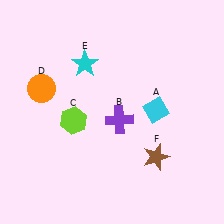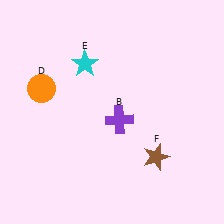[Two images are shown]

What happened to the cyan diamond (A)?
The cyan diamond (A) was removed in Image 2. It was in the top-right area of Image 1.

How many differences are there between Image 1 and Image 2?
There are 2 differences between the two images.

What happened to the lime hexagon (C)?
The lime hexagon (C) was removed in Image 2. It was in the bottom-left area of Image 1.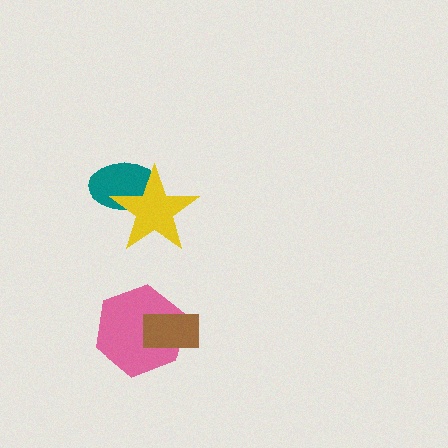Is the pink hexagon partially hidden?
Yes, it is partially covered by another shape.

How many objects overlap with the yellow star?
1 object overlaps with the yellow star.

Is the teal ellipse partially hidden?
Yes, it is partially covered by another shape.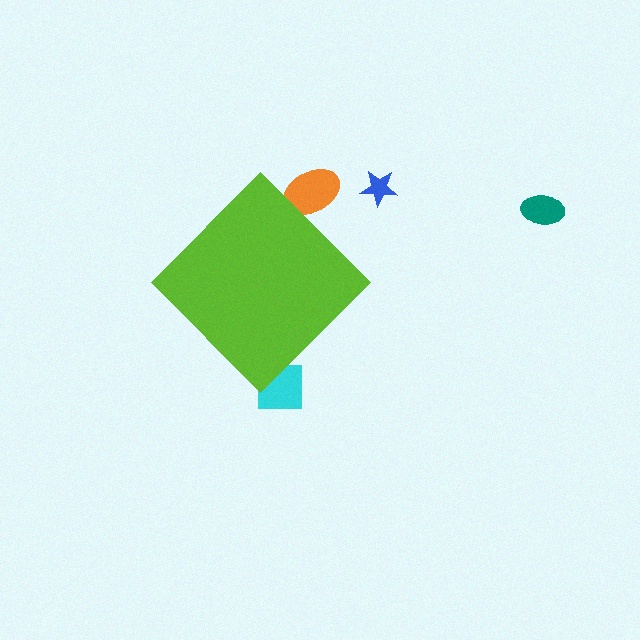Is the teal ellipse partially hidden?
No, the teal ellipse is fully visible.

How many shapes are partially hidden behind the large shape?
2 shapes are partially hidden.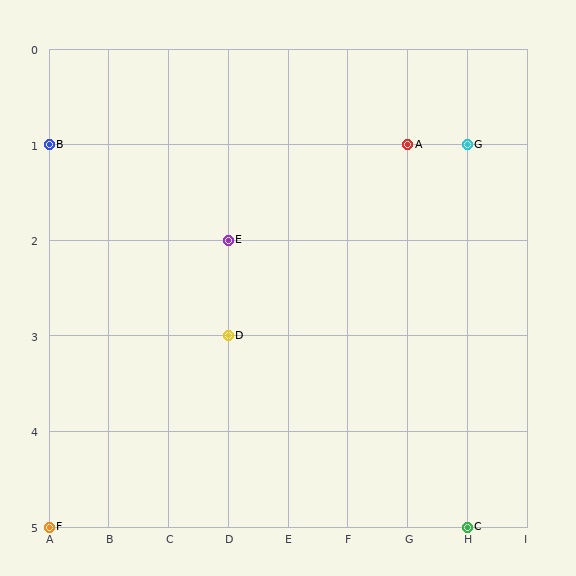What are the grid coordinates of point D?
Point D is at grid coordinates (D, 3).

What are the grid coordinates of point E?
Point E is at grid coordinates (D, 2).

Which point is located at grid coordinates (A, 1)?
Point B is at (A, 1).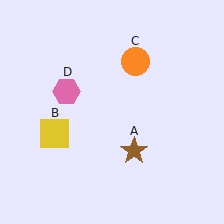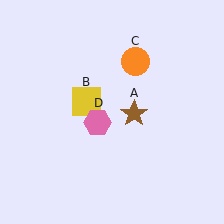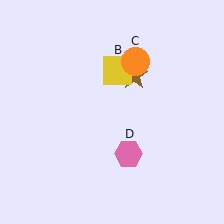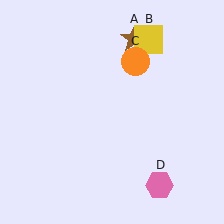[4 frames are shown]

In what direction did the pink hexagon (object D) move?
The pink hexagon (object D) moved down and to the right.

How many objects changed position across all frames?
3 objects changed position: brown star (object A), yellow square (object B), pink hexagon (object D).